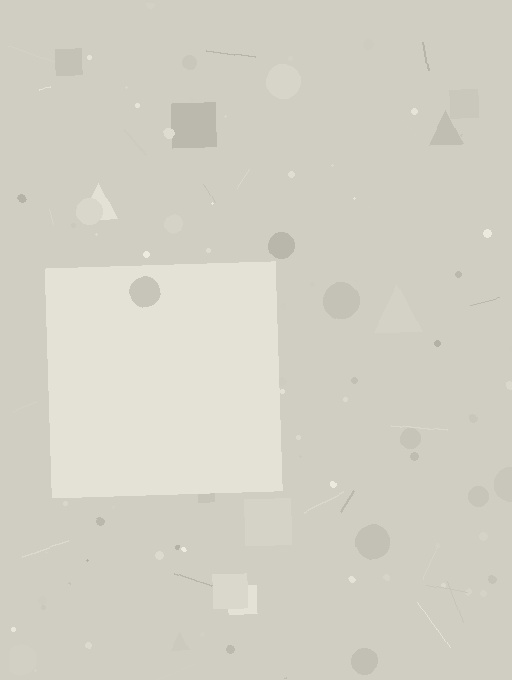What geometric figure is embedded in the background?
A square is embedded in the background.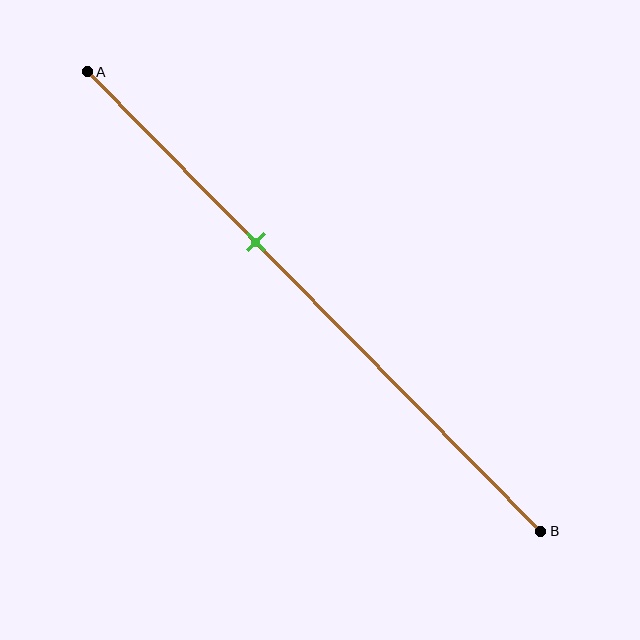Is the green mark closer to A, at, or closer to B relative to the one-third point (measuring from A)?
The green mark is closer to point B than the one-third point of segment AB.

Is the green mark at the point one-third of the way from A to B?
No, the mark is at about 35% from A, not at the 33% one-third point.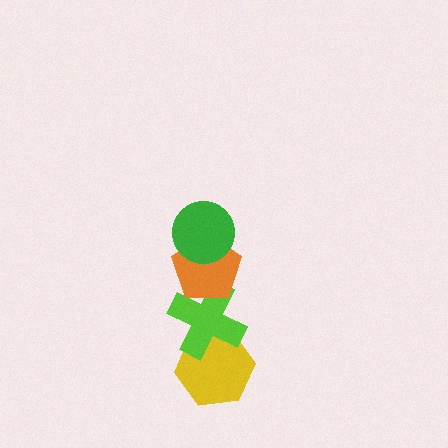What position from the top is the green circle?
The green circle is 1st from the top.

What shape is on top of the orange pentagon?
The green circle is on top of the orange pentagon.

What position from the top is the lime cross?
The lime cross is 3rd from the top.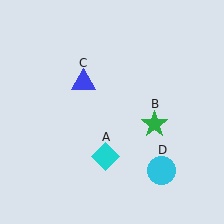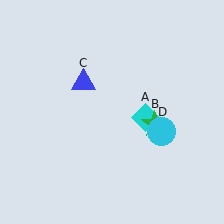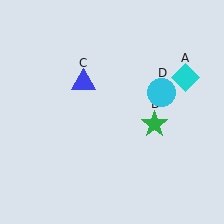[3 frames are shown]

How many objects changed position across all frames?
2 objects changed position: cyan diamond (object A), cyan circle (object D).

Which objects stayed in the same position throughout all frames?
Green star (object B) and blue triangle (object C) remained stationary.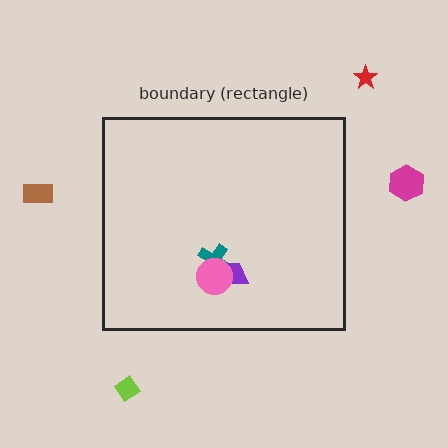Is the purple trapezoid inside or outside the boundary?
Inside.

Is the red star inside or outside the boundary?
Outside.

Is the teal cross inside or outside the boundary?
Inside.